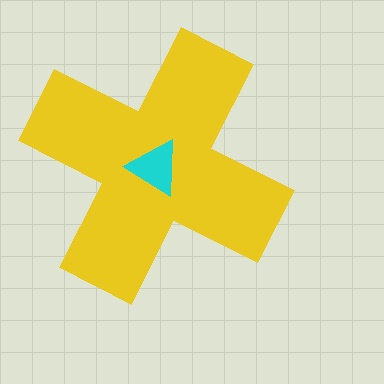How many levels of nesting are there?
2.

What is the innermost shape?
The cyan triangle.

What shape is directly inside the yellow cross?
The cyan triangle.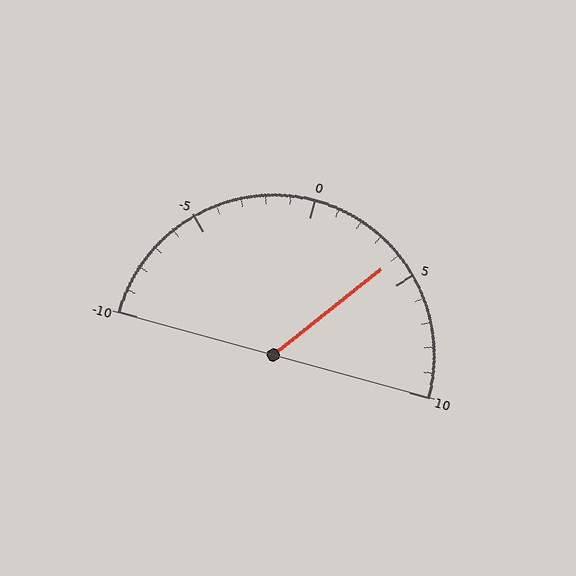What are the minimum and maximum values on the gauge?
The gauge ranges from -10 to 10.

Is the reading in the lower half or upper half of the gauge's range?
The reading is in the upper half of the range (-10 to 10).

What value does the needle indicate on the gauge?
The needle indicates approximately 4.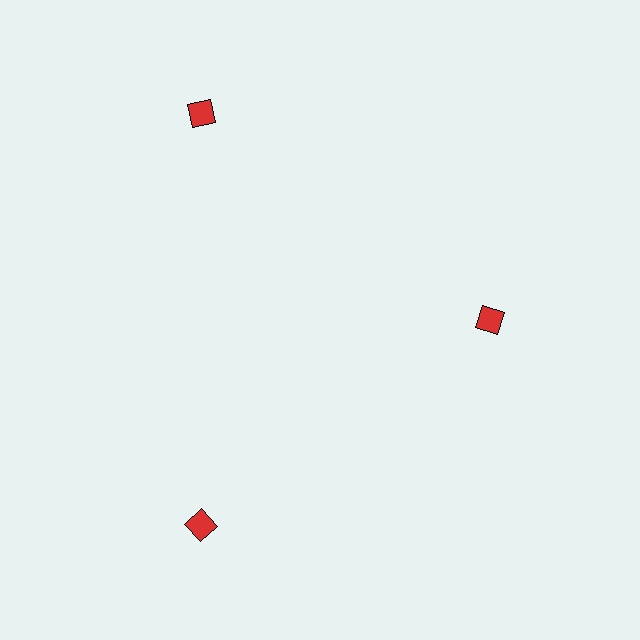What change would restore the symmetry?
The symmetry would be restored by moving it outward, back onto the ring so that all 3 diamonds sit at equal angles and equal distance from the center.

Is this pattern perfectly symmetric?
No. The 3 red diamonds are arranged in a ring, but one element near the 3 o'clock position is pulled inward toward the center, breaking the 3-fold rotational symmetry.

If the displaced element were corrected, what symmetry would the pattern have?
It would have 3-fold rotational symmetry — the pattern would map onto itself every 120 degrees.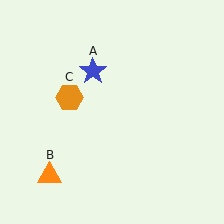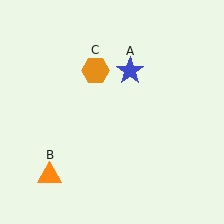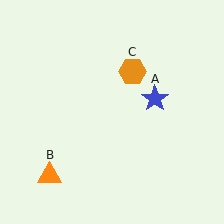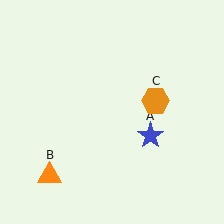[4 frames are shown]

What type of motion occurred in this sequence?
The blue star (object A), orange hexagon (object C) rotated clockwise around the center of the scene.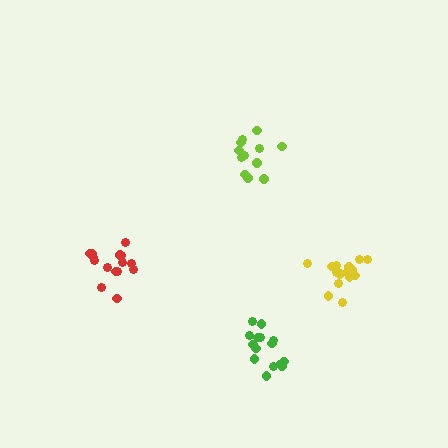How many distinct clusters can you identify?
There are 4 distinct clusters.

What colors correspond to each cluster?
The clusters are colored: yellow, lime, red, green.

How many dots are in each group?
Group 1: 15 dots, Group 2: 12 dots, Group 3: 15 dots, Group 4: 15 dots (57 total).